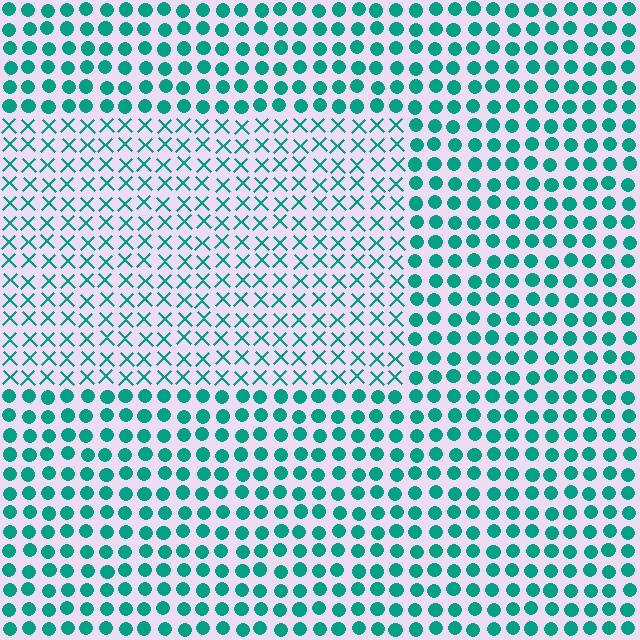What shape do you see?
I see a rectangle.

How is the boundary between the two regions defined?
The boundary is defined by a change in element shape: X marks inside vs. circles outside. All elements share the same color and spacing.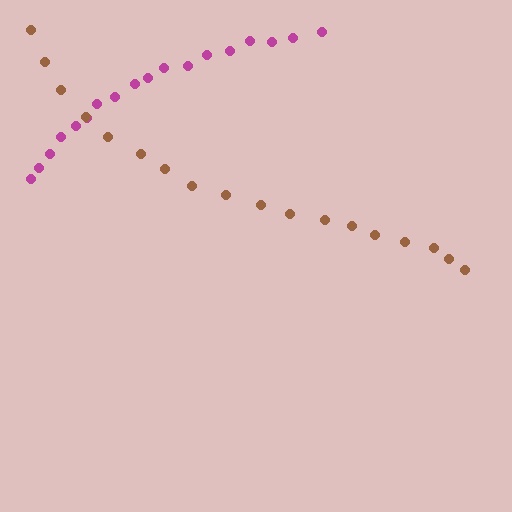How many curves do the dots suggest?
There are 2 distinct paths.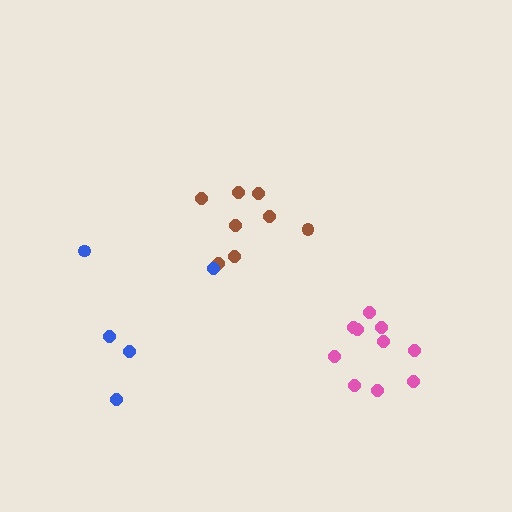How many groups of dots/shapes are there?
There are 3 groups.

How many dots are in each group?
Group 1: 8 dots, Group 2: 10 dots, Group 3: 5 dots (23 total).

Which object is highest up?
The brown cluster is topmost.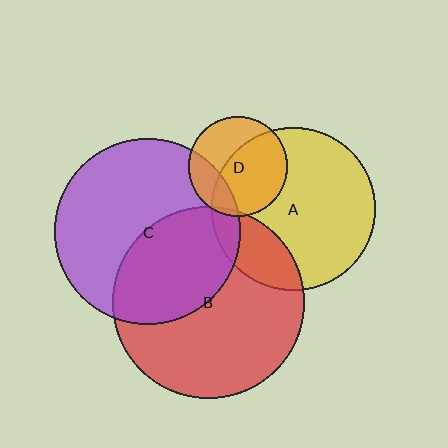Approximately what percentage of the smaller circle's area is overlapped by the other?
Approximately 40%.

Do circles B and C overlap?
Yes.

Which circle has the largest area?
Circle B (red).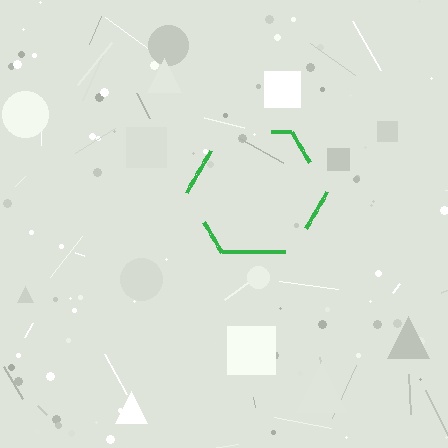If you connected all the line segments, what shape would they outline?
They would outline a hexagon.